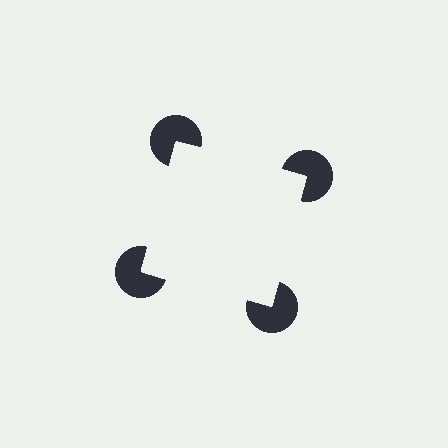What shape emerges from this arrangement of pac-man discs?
An illusory square — its edges are inferred from the aligned wedge cuts in the pac-man discs, not physically drawn.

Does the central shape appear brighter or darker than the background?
It typically appears slightly brighter than the background, even though no actual brightness change is drawn.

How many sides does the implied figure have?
4 sides.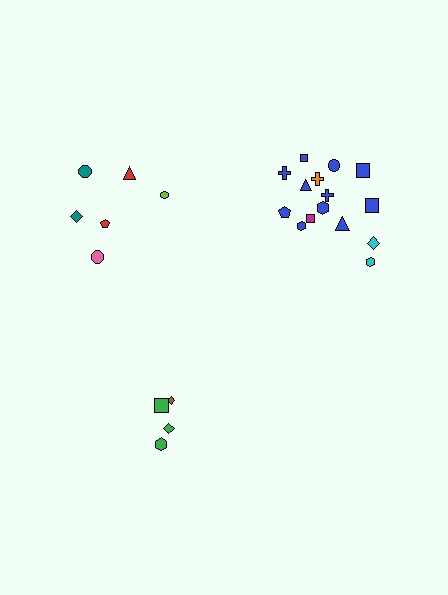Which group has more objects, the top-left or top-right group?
The top-right group.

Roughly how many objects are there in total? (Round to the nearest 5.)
Roughly 25 objects in total.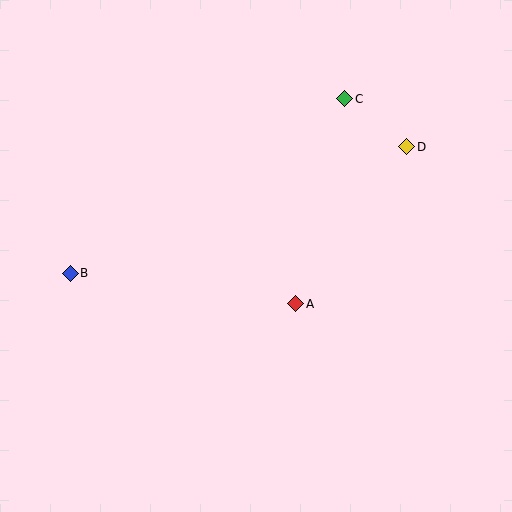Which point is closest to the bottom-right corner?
Point A is closest to the bottom-right corner.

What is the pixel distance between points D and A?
The distance between D and A is 192 pixels.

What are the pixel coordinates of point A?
Point A is at (296, 304).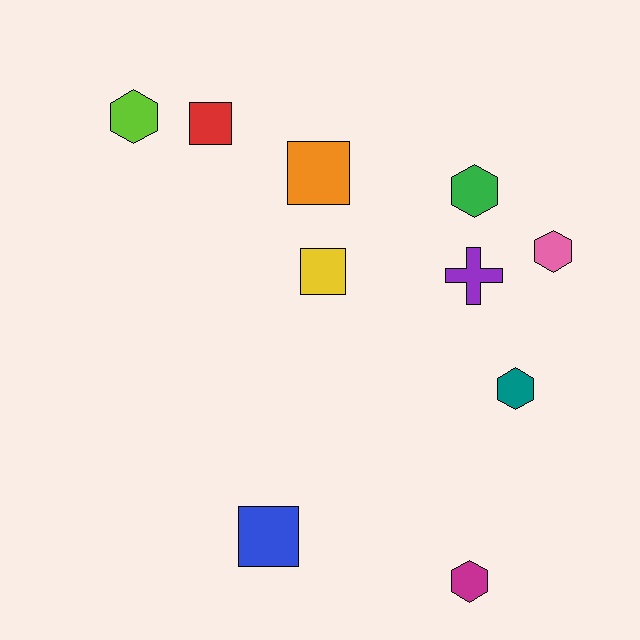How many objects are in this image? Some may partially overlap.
There are 10 objects.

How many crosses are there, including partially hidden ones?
There is 1 cross.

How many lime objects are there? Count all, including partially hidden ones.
There is 1 lime object.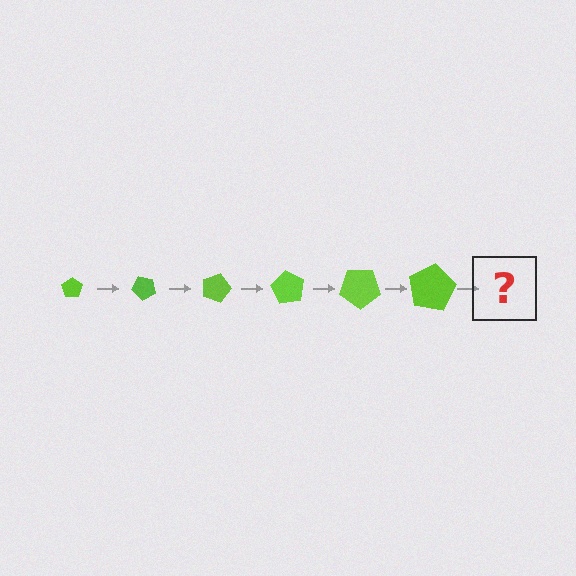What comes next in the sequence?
The next element should be a pentagon, larger than the previous one and rotated 270 degrees from the start.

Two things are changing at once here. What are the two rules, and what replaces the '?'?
The two rules are that the pentagon grows larger each step and it rotates 45 degrees each step. The '?' should be a pentagon, larger than the previous one and rotated 270 degrees from the start.